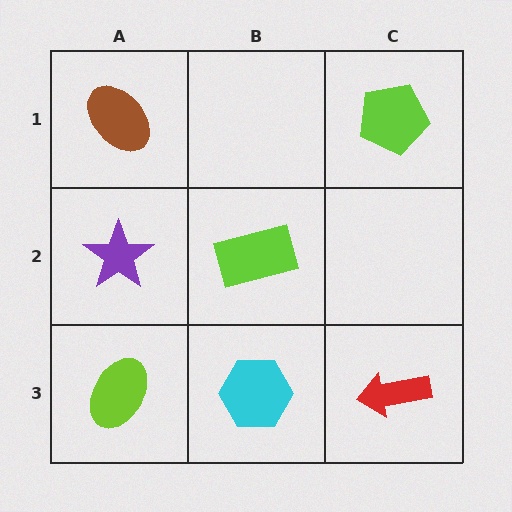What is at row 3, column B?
A cyan hexagon.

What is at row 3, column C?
A red arrow.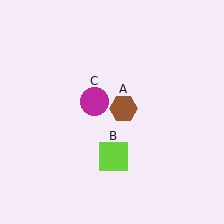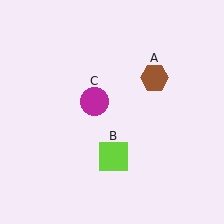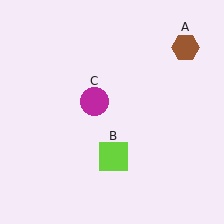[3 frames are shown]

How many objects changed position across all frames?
1 object changed position: brown hexagon (object A).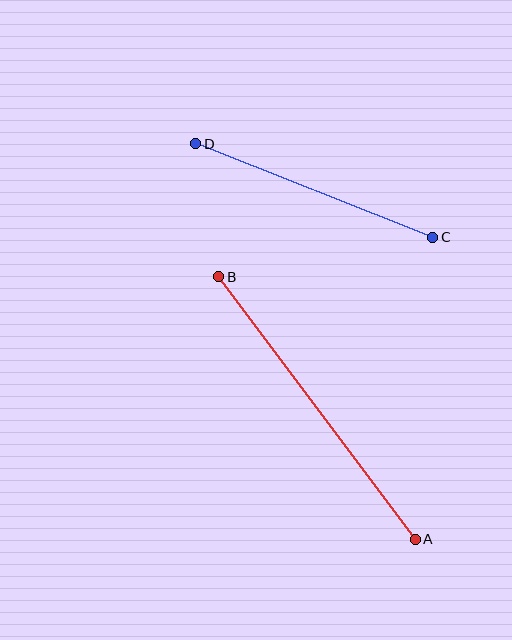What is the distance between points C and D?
The distance is approximately 255 pixels.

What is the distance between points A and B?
The distance is approximately 328 pixels.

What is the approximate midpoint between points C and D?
The midpoint is at approximately (314, 190) pixels.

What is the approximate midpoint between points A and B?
The midpoint is at approximately (317, 408) pixels.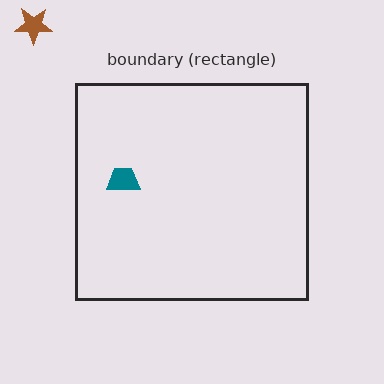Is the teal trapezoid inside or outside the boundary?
Inside.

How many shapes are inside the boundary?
1 inside, 1 outside.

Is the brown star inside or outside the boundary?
Outside.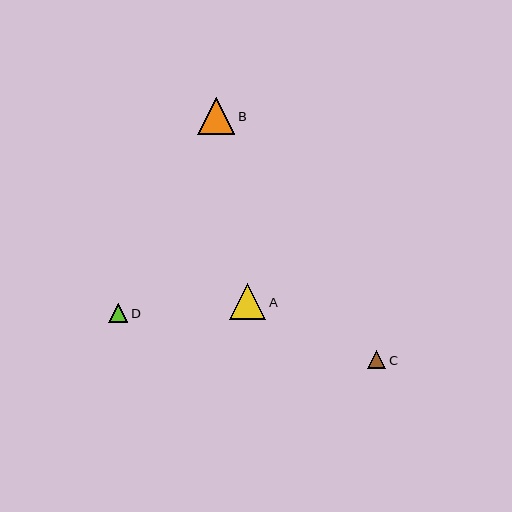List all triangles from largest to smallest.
From largest to smallest: B, A, D, C.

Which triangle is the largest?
Triangle B is the largest with a size of approximately 37 pixels.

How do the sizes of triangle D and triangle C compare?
Triangle D and triangle C are approximately the same size.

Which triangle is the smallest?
Triangle C is the smallest with a size of approximately 18 pixels.